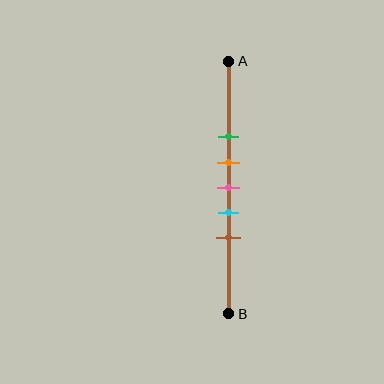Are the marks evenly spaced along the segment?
Yes, the marks are approximately evenly spaced.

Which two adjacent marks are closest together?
The orange and pink marks are the closest adjacent pair.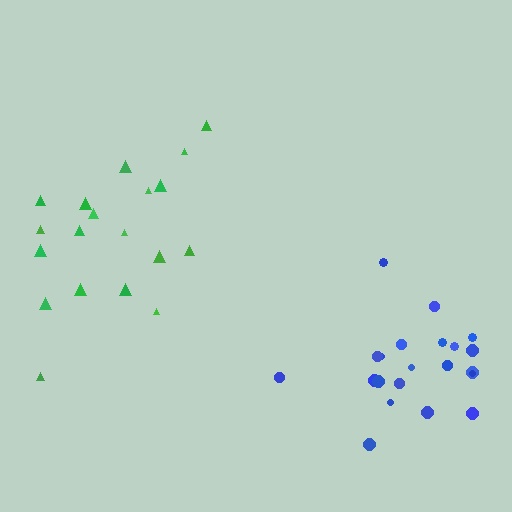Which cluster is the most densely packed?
Blue.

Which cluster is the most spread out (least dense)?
Green.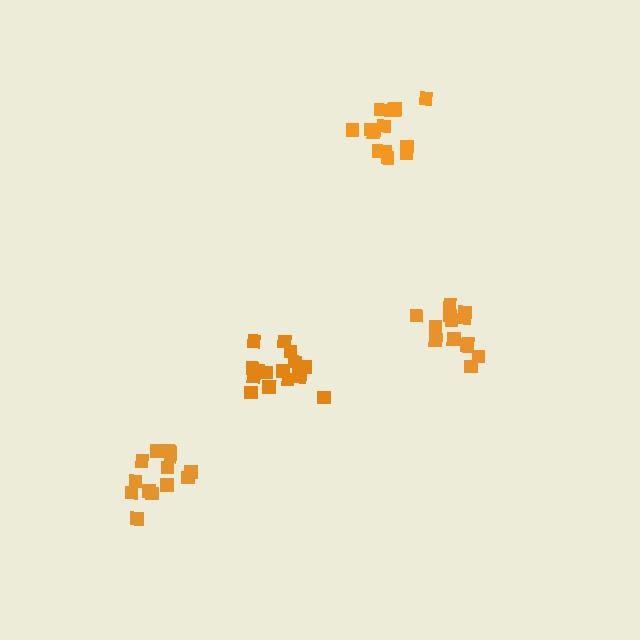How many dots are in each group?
Group 1: 16 dots, Group 2: 15 dots, Group 3: 13 dots, Group 4: 13 dots (57 total).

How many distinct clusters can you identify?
There are 4 distinct clusters.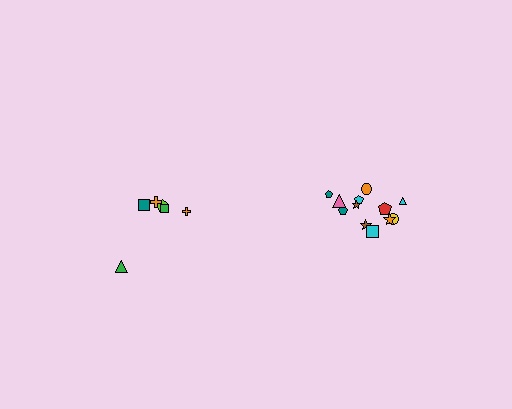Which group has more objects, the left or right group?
The right group.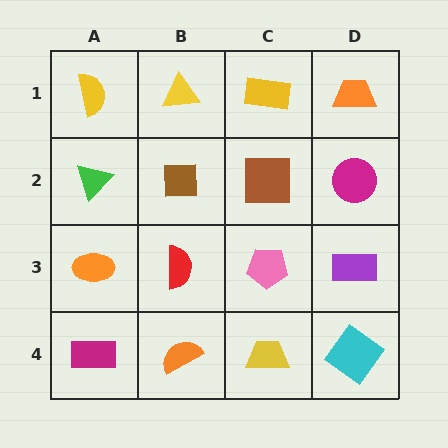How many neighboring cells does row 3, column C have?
4.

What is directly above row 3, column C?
A brown square.